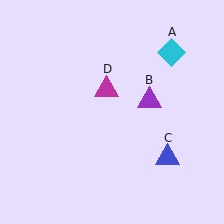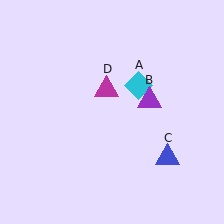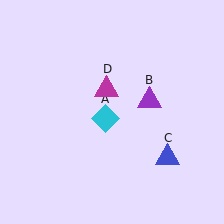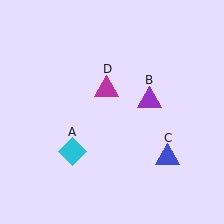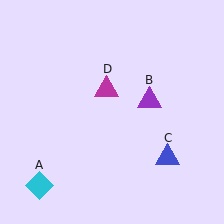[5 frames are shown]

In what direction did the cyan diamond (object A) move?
The cyan diamond (object A) moved down and to the left.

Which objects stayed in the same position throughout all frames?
Purple triangle (object B) and blue triangle (object C) and magenta triangle (object D) remained stationary.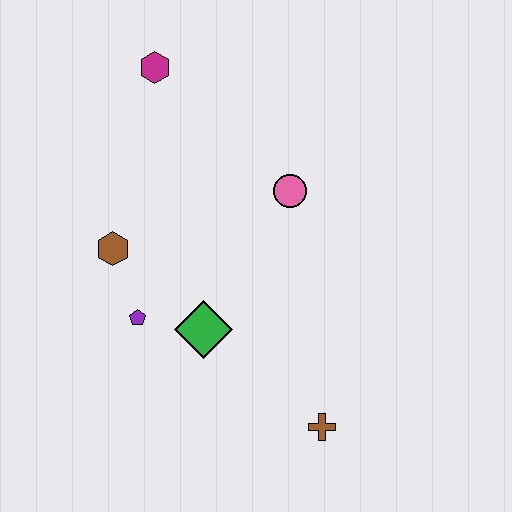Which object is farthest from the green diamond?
The magenta hexagon is farthest from the green diamond.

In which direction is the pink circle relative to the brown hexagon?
The pink circle is to the right of the brown hexagon.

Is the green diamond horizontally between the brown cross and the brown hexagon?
Yes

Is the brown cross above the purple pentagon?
No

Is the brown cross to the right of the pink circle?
Yes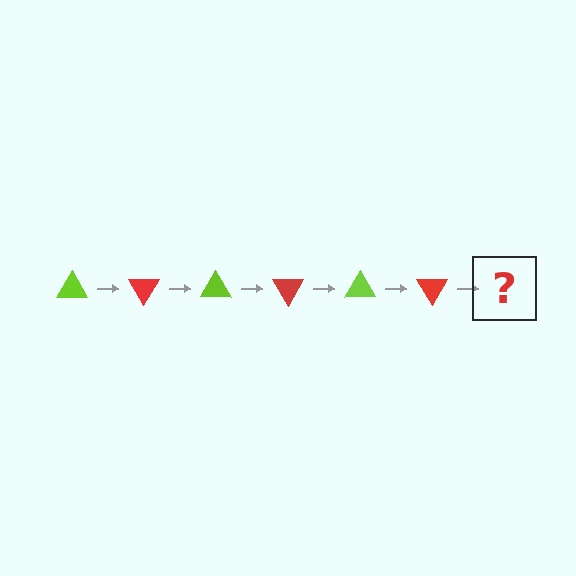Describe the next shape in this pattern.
It should be a lime triangle, rotated 360 degrees from the start.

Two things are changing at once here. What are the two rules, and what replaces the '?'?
The two rules are that it rotates 60 degrees each step and the color cycles through lime and red. The '?' should be a lime triangle, rotated 360 degrees from the start.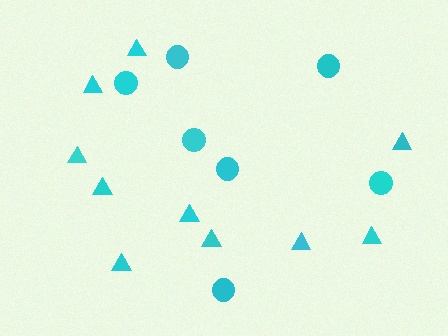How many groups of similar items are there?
There are 2 groups: one group of circles (7) and one group of triangles (10).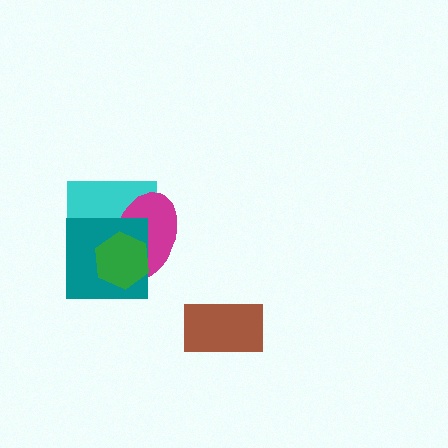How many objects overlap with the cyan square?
3 objects overlap with the cyan square.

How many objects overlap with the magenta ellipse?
3 objects overlap with the magenta ellipse.